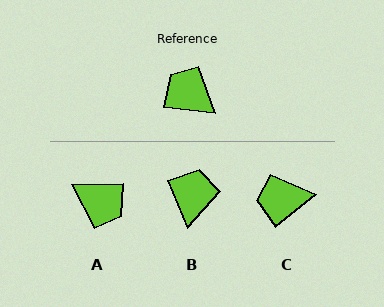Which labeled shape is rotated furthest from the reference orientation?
A, about 172 degrees away.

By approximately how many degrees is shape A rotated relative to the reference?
Approximately 172 degrees clockwise.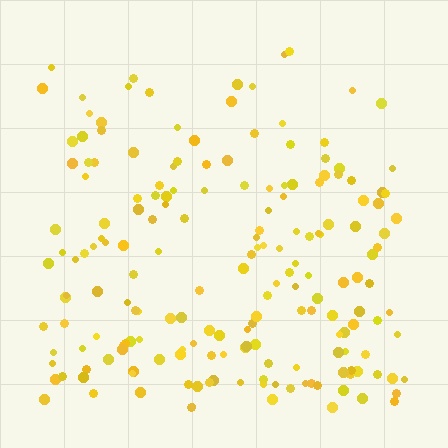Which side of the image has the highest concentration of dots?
The bottom.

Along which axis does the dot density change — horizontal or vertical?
Vertical.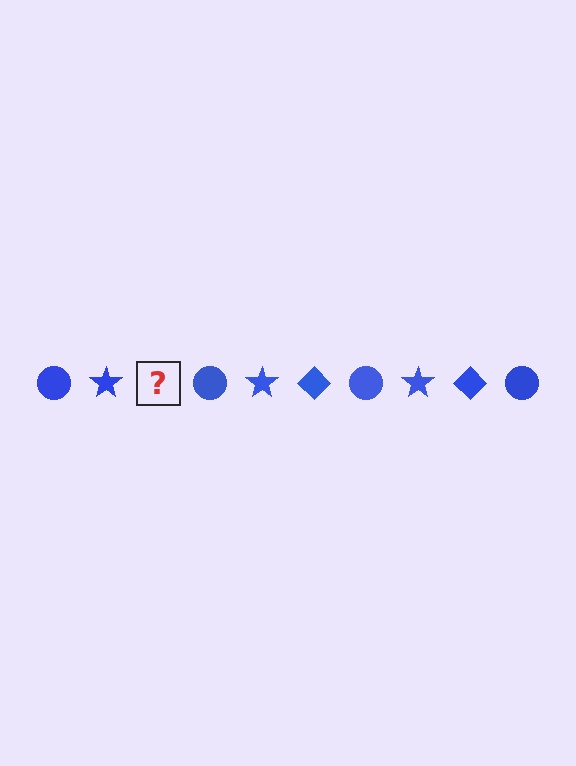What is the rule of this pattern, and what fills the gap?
The rule is that the pattern cycles through circle, star, diamond shapes in blue. The gap should be filled with a blue diamond.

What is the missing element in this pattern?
The missing element is a blue diamond.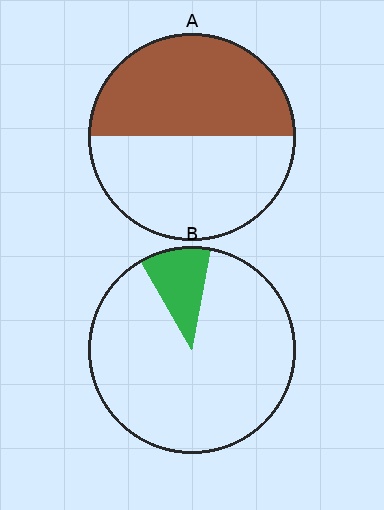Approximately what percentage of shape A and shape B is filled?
A is approximately 50% and B is approximately 10%.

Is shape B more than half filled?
No.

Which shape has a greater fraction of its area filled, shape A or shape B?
Shape A.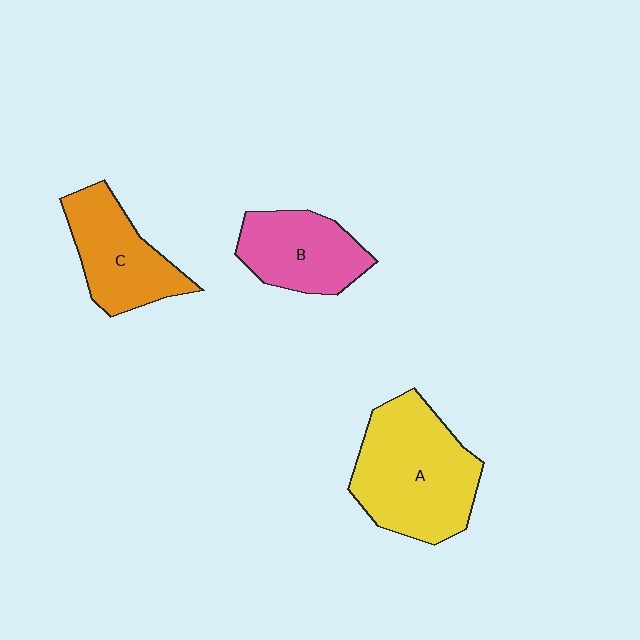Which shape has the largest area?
Shape A (yellow).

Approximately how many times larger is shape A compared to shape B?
Approximately 1.6 times.